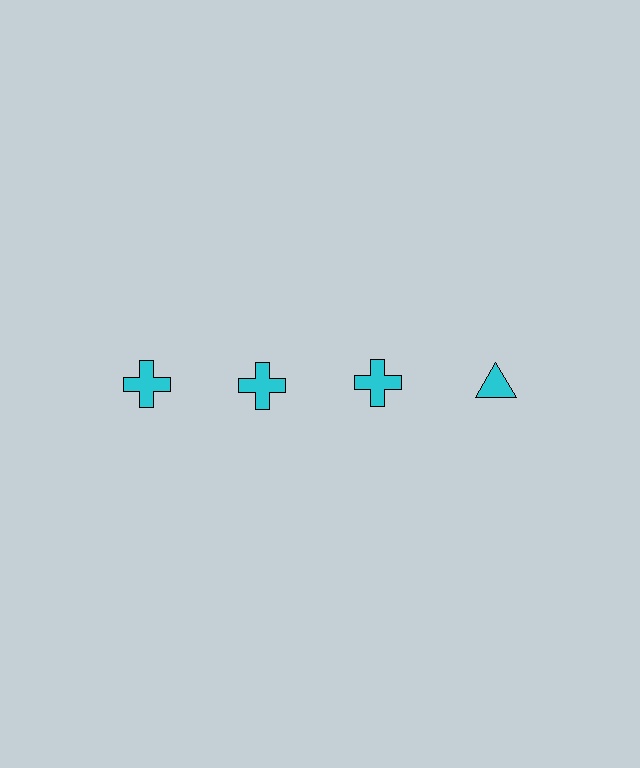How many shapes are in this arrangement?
There are 4 shapes arranged in a grid pattern.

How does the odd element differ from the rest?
It has a different shape: triangle instead of cross.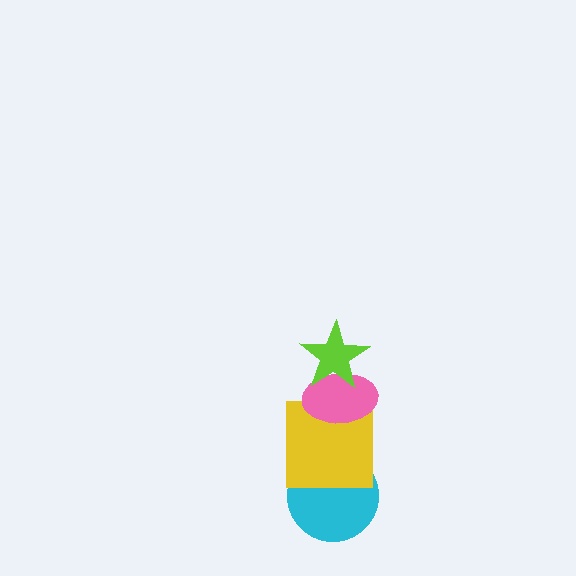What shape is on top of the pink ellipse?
The lime star is on top of the pink ellipse.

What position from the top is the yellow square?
The yellow square is 3rd from the top.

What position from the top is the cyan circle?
The cyan circle is 4th from the top.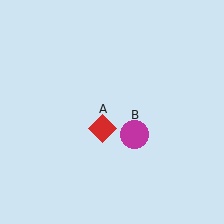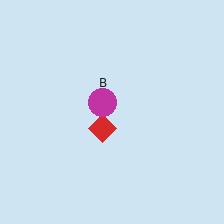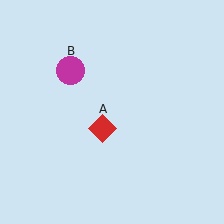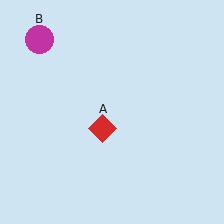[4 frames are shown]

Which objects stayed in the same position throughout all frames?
Red diamond (object A) remained stationary.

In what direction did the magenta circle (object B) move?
The magenta circle (object B) moved up and to the left.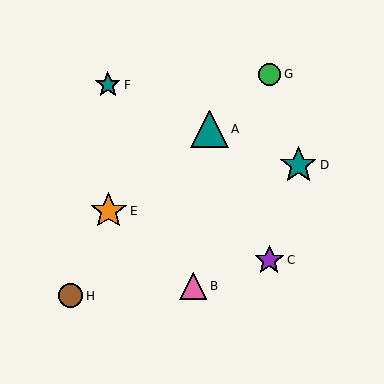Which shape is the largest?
The teal triangle (labeled A) is the largest.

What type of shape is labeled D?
Shape D is a teal star.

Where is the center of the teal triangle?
The center of the teal triangle is at (210, 129).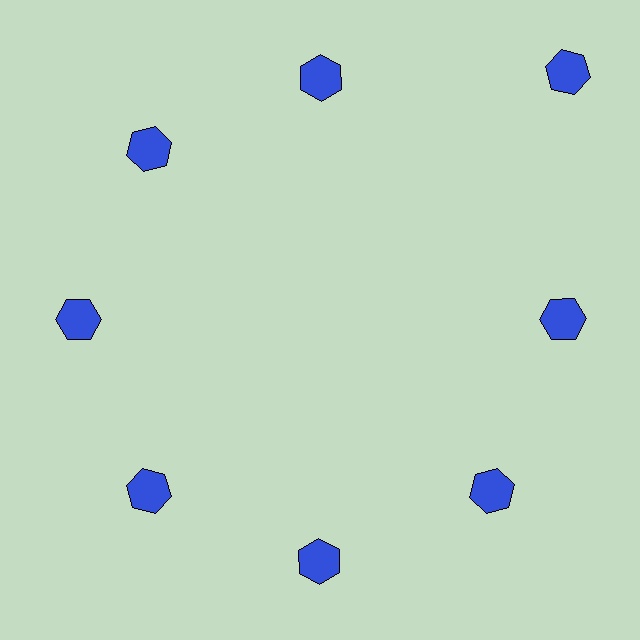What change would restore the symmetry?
The symmetry would be restored by moving it inward, back onto the ring so that all 8 hexagons sit at equal angles and equal distance from the center.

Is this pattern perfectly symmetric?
No. The 8 blue hexagons are arranged in a ring, but one element near the 2 o'clock position is pushed outward from the center, breaking the 8-fold rotational symmetry.